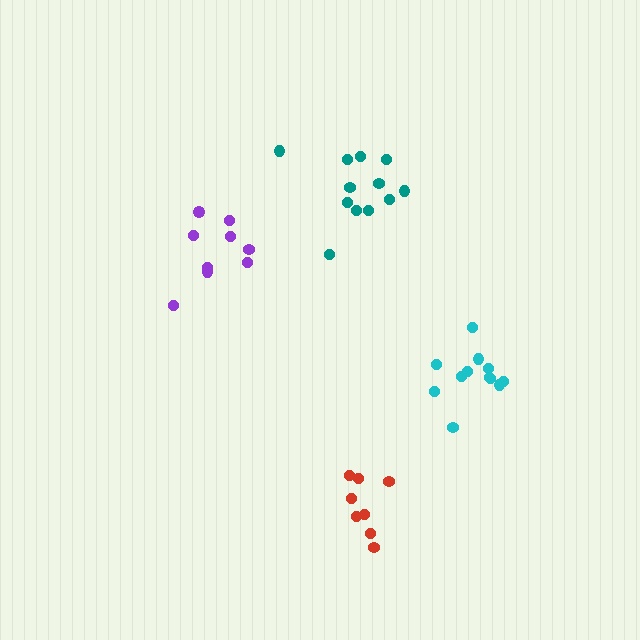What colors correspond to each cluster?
The clusters are colored: cyan, red, purple, teal.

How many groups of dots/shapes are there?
There are 4 groups.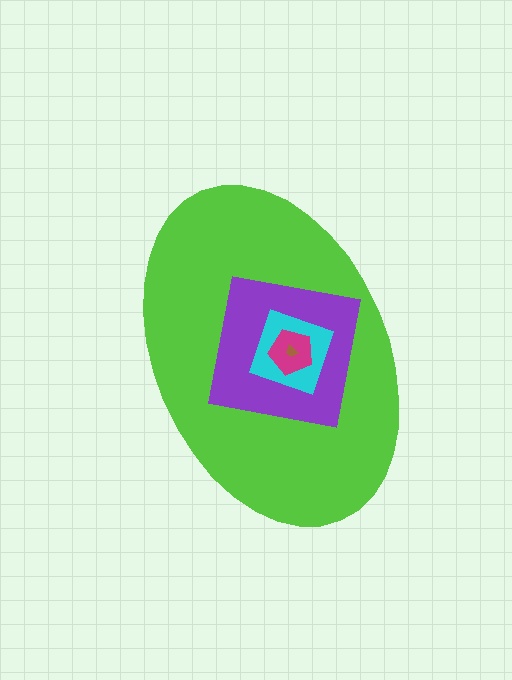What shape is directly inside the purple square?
The cyan square.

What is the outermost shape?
The lime ellipse.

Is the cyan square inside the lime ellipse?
Yes.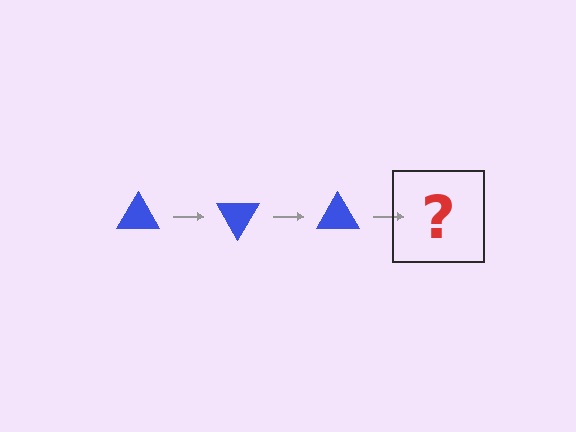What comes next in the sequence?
The next element should be a blue triangle rotated 180 degrees.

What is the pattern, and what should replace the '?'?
The pattern is that the triangle rotates 60 degrees each step. The '?' should be a blue triangle rotated 180 degrees.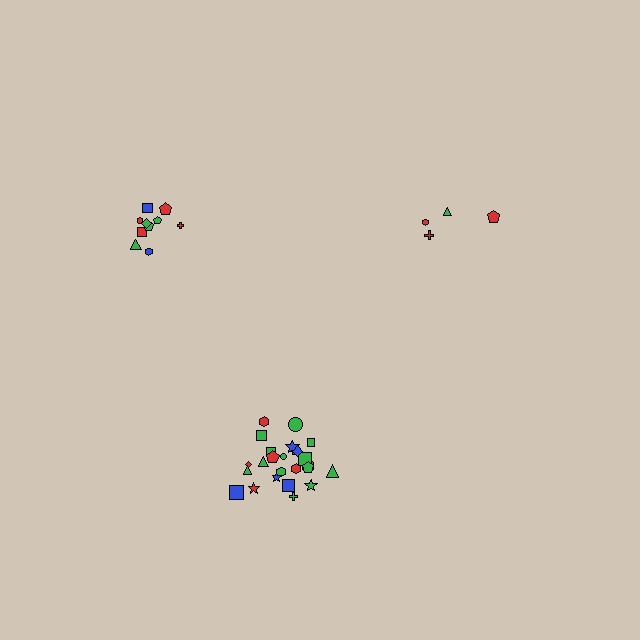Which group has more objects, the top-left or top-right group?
The top-left group.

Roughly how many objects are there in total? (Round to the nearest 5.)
Roughly 40 objects in total.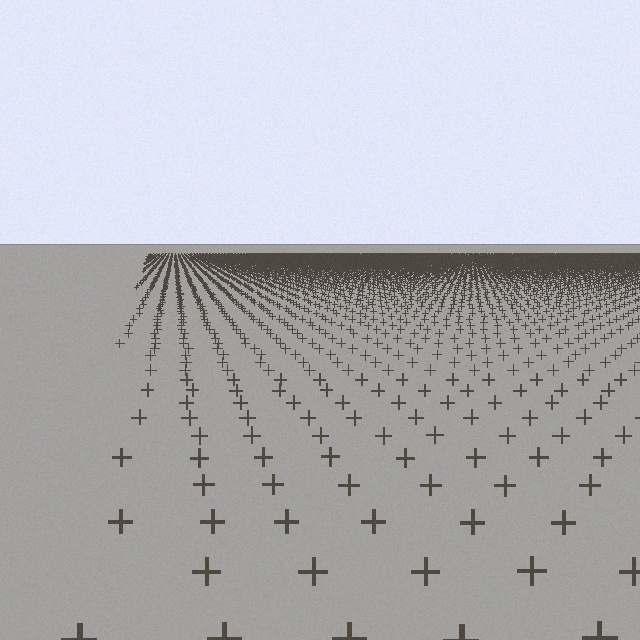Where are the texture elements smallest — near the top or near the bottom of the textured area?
Near the top.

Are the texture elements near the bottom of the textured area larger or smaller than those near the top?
Larger. Near the bottom, elements are closer to the viewer and appear at a bigger on-screen size.